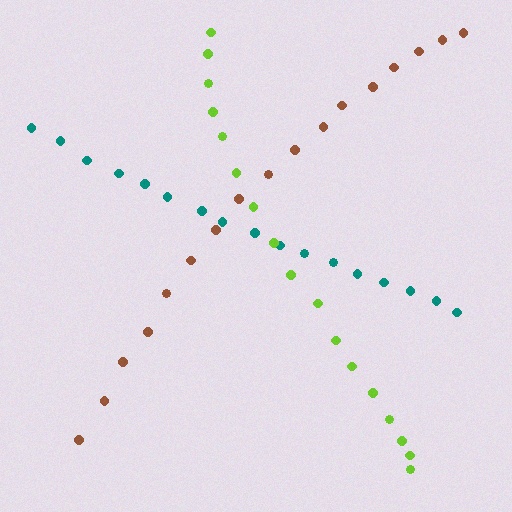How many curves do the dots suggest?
There are 3 distinct paths.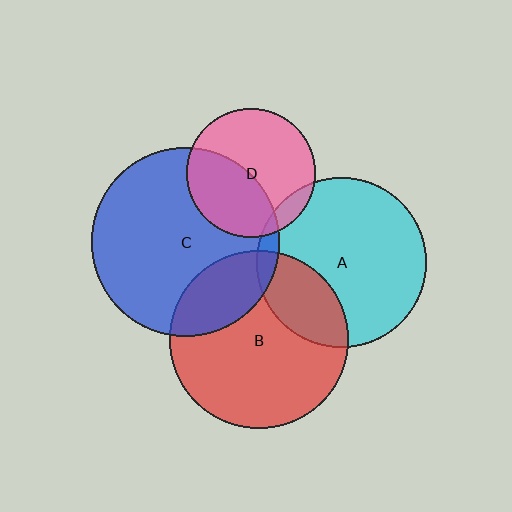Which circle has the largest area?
Circle C (blue).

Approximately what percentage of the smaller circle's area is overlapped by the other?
Approximately 40%.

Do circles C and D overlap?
Yes.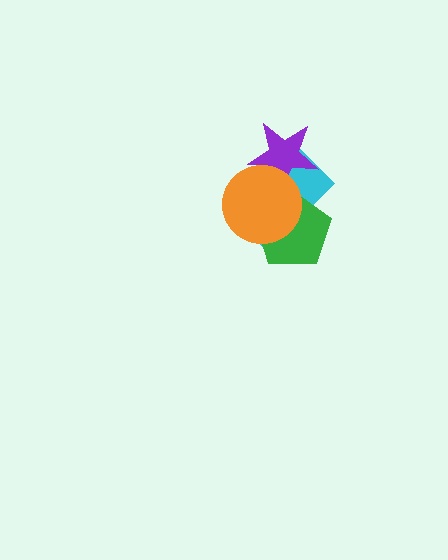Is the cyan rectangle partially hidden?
Yes, it is partially covered by another shape.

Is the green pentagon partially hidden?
Yes, it is partially covered by another shape.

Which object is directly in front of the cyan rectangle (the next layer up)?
The purple star is directly in front of the cyan rectangle.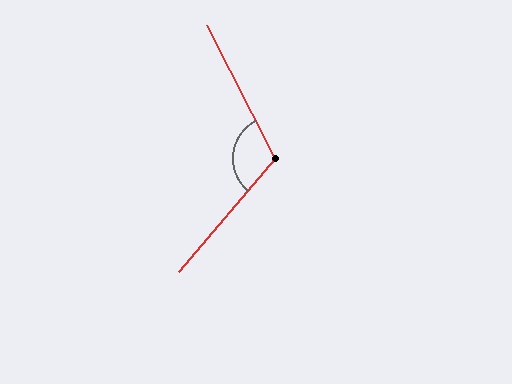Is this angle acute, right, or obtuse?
It is obtuse.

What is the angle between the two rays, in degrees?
Approximately 113 degrees.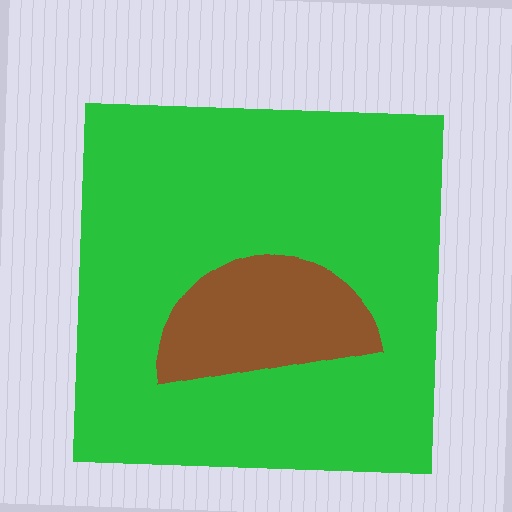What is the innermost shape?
The brown semicircle.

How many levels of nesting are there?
2.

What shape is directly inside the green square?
The brown semicircle.